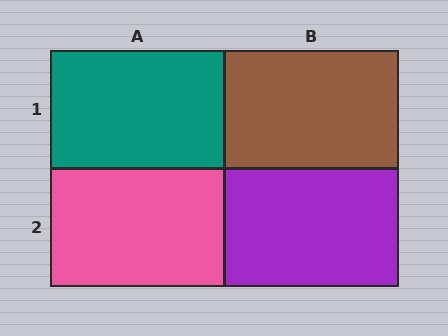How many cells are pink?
1 cell is pink.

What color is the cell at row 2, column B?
Purple.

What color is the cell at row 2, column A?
Pink.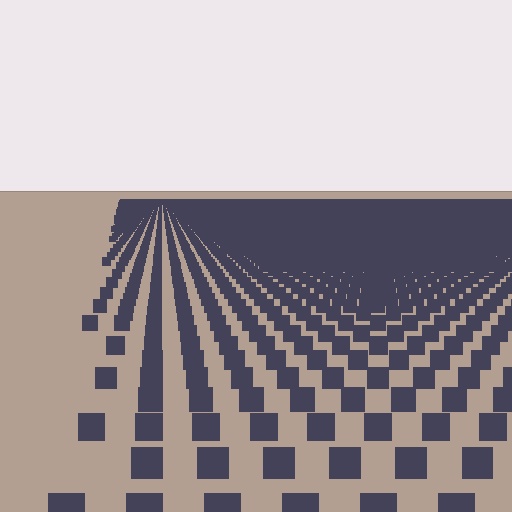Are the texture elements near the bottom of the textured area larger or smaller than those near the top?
Larger. Near the bottom, elements are closer to the viewer and appear at a bigger on-screen size.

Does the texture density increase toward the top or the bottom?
Density increases toward the top.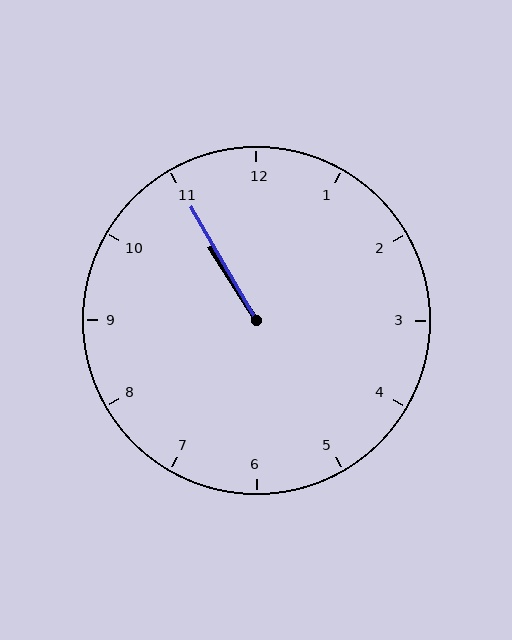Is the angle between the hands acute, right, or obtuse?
It is acute.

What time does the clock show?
10:55.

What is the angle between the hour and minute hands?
Approximately 2 degrees.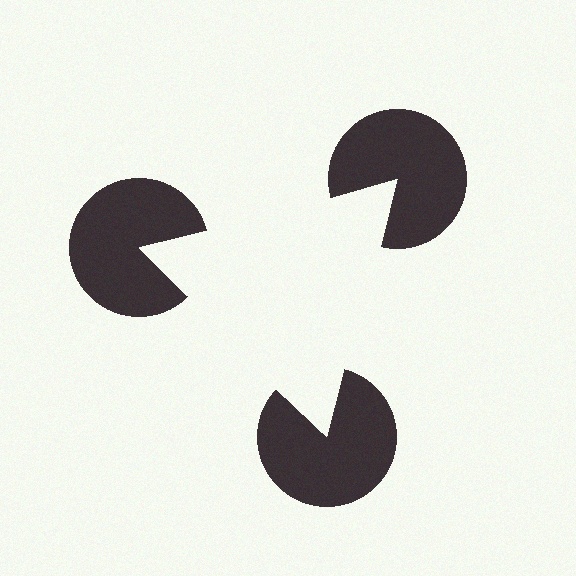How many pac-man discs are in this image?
There are 3 — one at each vertex of the illusory triangle.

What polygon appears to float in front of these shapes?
An illusory triangle — its edges are inferred from the aligned wedge cuts in the pac-man discs, not physically drawn.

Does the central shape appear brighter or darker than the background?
It typically appears slightly brighter than the background, even though no actual brightness change is drawn.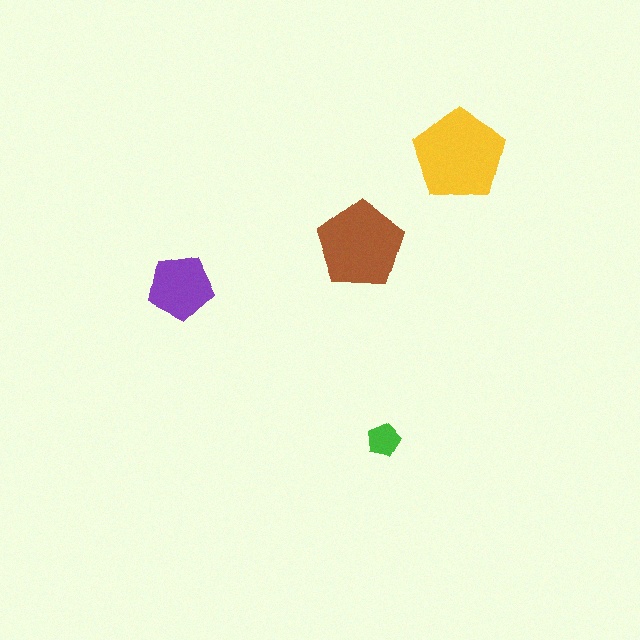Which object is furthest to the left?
The purple pentagon is leftmost.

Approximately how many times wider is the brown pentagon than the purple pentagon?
About 1.5 times wider.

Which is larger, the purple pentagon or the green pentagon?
The purple one.